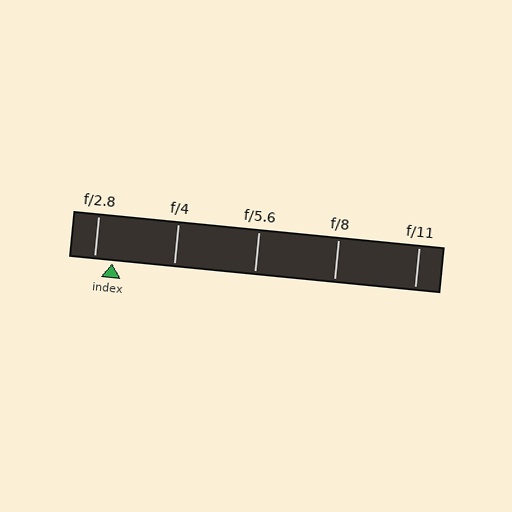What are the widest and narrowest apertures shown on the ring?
The widest aperture shown is f/2.8 and the narrowest is f/11.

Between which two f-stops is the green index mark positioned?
The index mark is between f/2.8 and f/4.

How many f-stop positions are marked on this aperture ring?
There are 5 f-stop positions marked.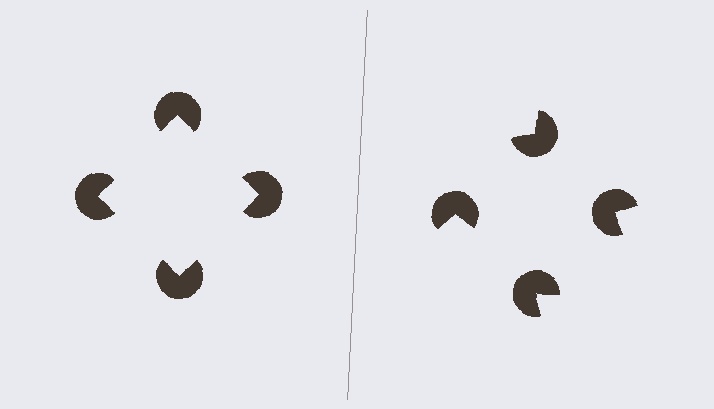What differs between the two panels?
The pac-man discs are positioned identically on both sides; only the wedge orientations differ. On the left they align to a square; on the right they are misaligned.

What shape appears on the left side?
An illusory square.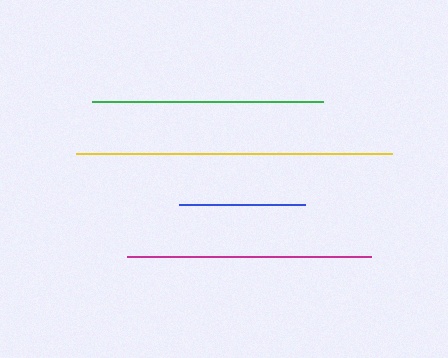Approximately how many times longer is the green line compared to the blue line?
The green line is approximately 1.8 times the length of the blue line.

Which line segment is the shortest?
The blue line is the shortest at approximately 125 pixels.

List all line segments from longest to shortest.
From longest to shortest: yellow, magenta, green, blue.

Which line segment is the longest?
The yellow line is the longest at approximately 317 pixels.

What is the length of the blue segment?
The blue segment is approximately 125 pixels long.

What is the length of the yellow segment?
The yellow segment is approximately 317 pixels long.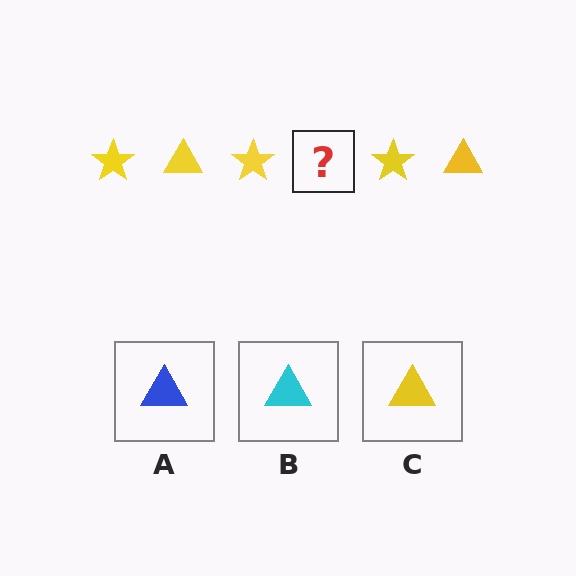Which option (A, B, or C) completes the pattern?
C.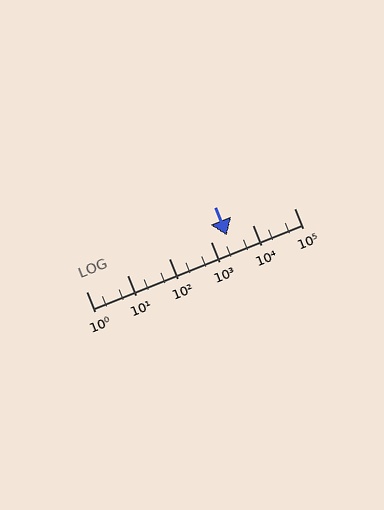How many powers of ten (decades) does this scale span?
The scale spans 5 decades, from 1 to 100000.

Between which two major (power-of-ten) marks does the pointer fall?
The pointer is between 1000 and 10000.